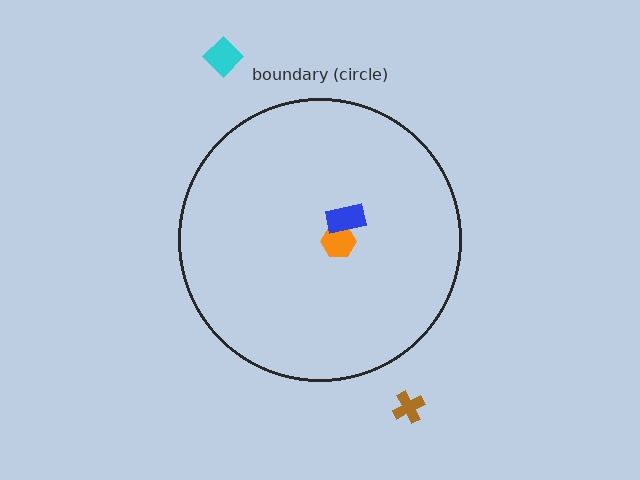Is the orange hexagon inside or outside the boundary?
Inside.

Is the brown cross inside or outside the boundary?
Outside.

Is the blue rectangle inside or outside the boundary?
Inside.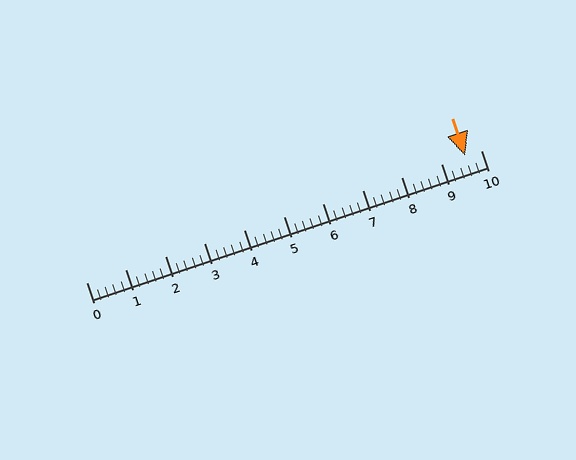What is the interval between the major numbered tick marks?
The major tick marks are spaced 1 units apart.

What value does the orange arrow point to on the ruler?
The orange arrow points to approximately 9.6.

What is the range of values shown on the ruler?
The ruler shows values from 0 to 10.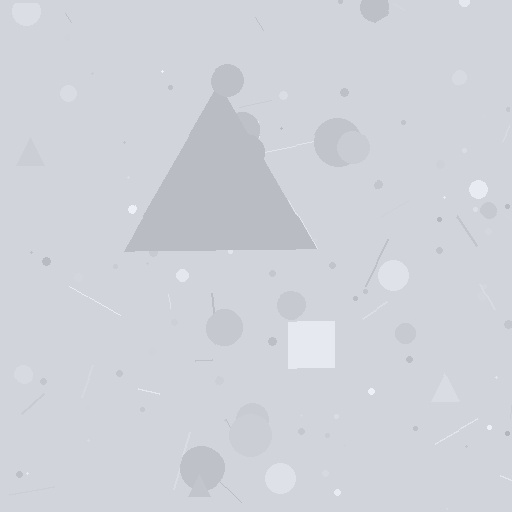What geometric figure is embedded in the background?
A triangle is embedded in the background.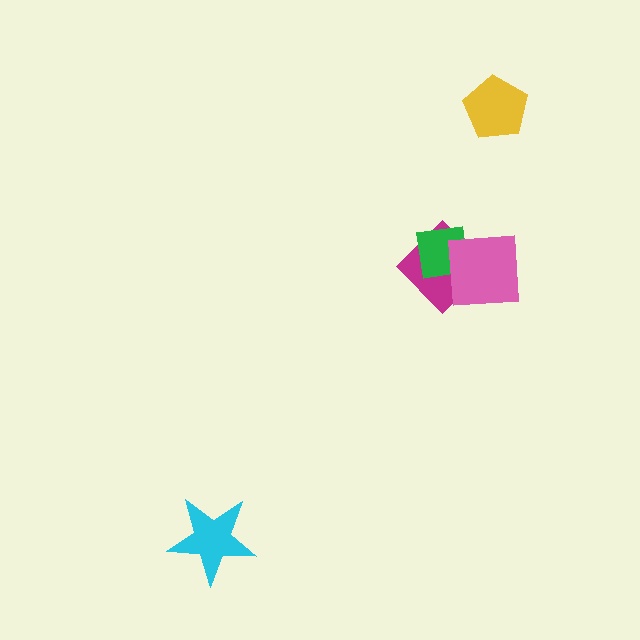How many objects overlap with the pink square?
2 objects overlap with the pink square.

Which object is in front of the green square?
The pink square is in front of the green square.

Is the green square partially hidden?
Yes, it is partially covered by another shape.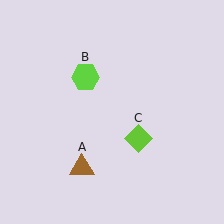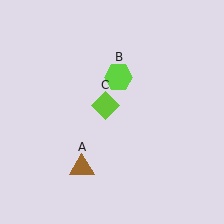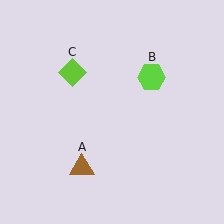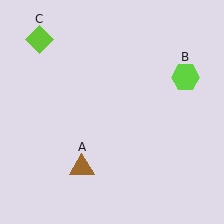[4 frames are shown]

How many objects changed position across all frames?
2 objects changed position: lime hexagon (object B), lime diamond (object C).